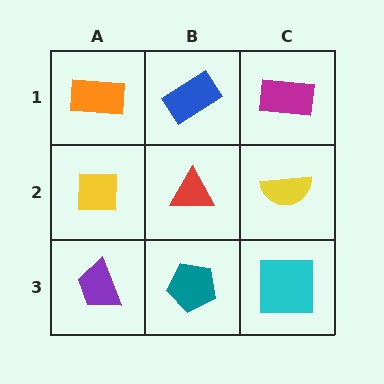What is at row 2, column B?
A red triangle.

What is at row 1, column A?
An orange rectangle.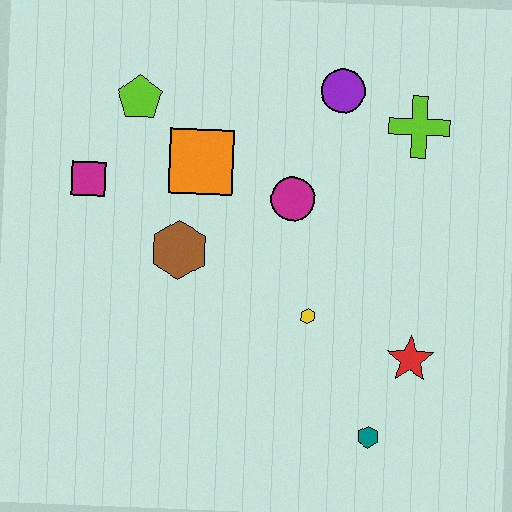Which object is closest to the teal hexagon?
The red star is closest to the teal hexagon.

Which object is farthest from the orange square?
The teal hexagon is farthest from the orange square.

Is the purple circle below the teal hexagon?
No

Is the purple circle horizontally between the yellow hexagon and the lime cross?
Yes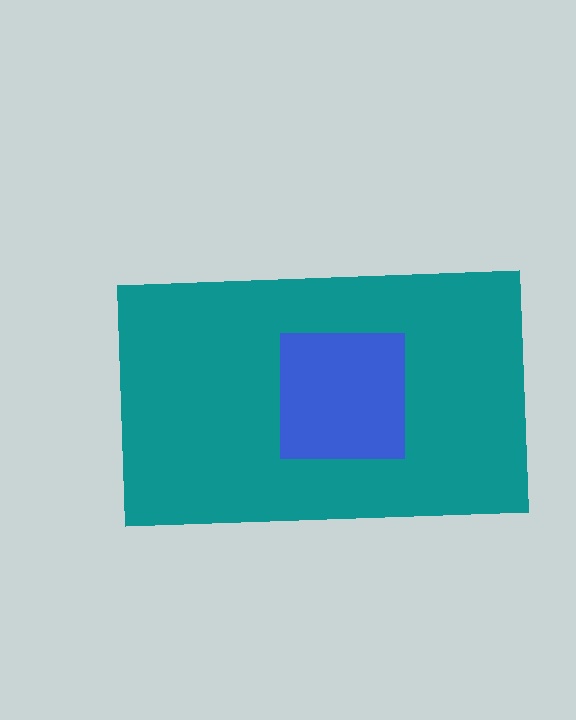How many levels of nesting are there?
2.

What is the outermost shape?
The teal rectangle.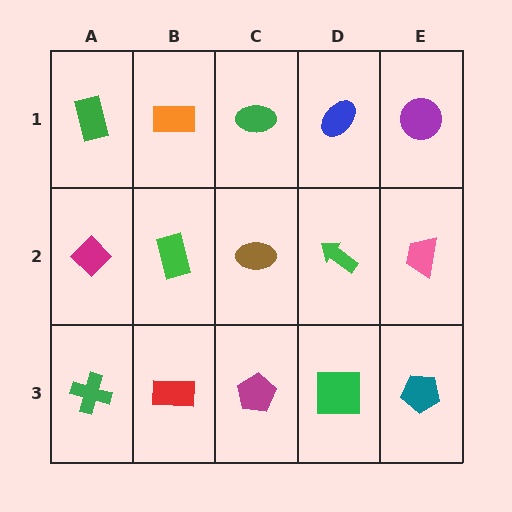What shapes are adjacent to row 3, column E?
A pink trapezoid (row 2, column E), a green square (row 3, column D).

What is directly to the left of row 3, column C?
A red rectangle.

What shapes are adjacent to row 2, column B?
An orange rectangle (row 1, column B), a red rectangle (row 3, column B), a magenta diamond (row 2, column A), a brown ellipse (row 2, column C).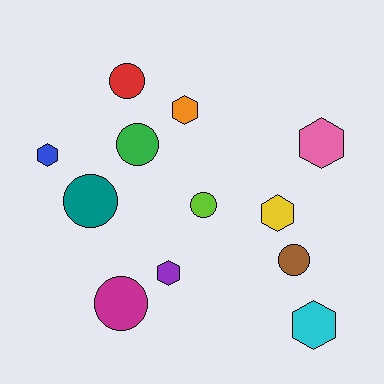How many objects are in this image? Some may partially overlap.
There are 12 objects.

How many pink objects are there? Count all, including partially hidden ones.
There is 1 pink object.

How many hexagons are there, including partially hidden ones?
There are 6 hexagons.